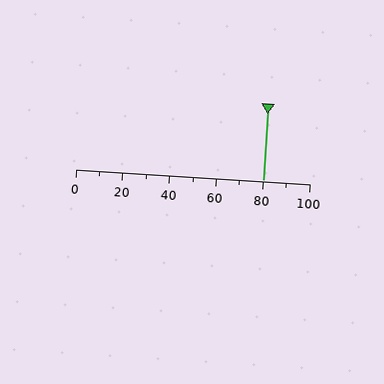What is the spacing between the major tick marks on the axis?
The major ticks are spaced 20 apart.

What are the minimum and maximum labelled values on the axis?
The axis runs from 0 to 100.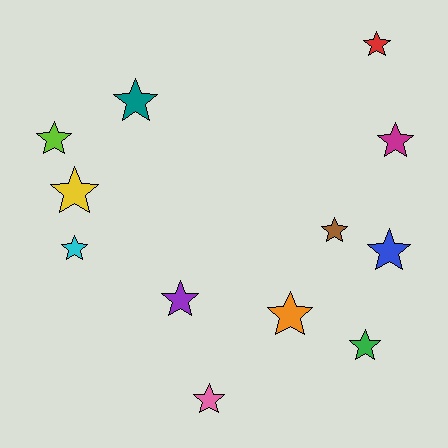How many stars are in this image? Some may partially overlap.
There are 12 stars.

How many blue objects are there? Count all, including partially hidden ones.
There is 1 blue object.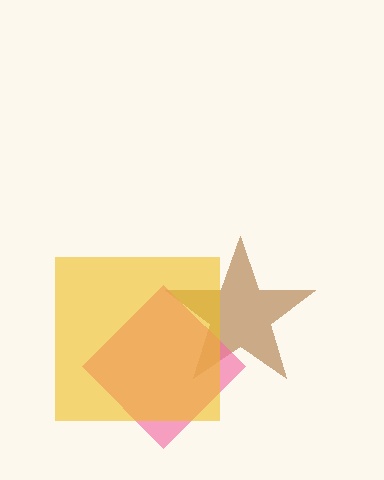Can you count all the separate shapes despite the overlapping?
Yes, there are 3 separate shapes.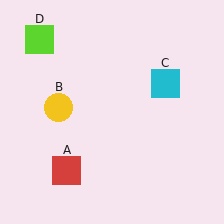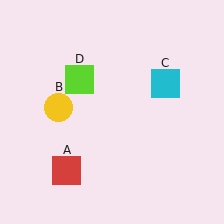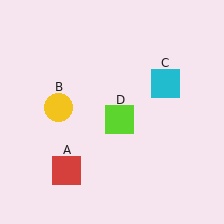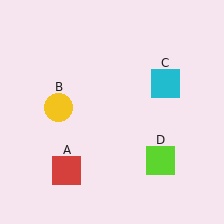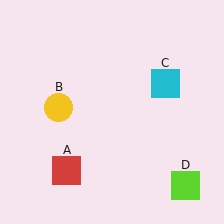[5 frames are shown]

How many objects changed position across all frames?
1 object changed position: lime square (object D).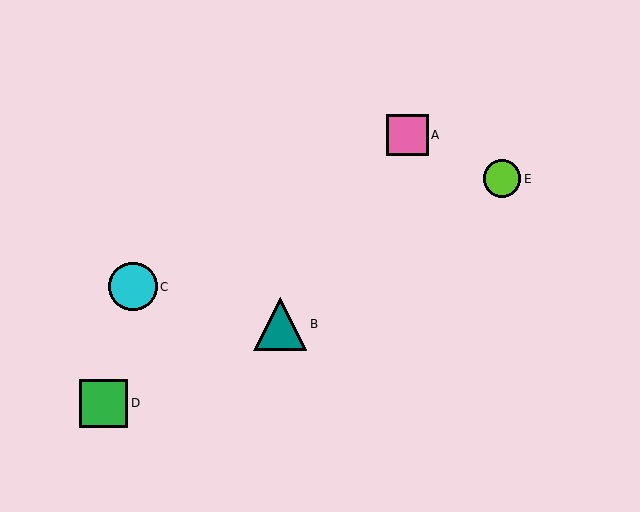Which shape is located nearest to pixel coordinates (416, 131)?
The pink square (labeled A) at (407, 135) is nearest to that location.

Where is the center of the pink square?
The center of the pink square is at (407, 135).